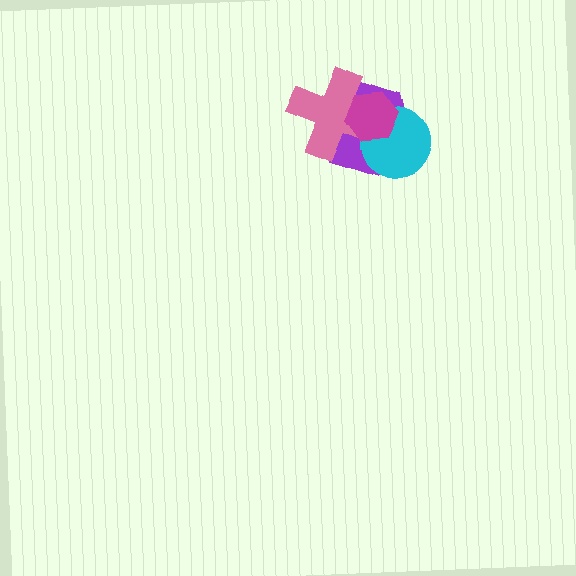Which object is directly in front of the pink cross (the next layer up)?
The cyan circle is directly in front of the pink cross.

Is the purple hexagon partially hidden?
Yes, it is partially covered by another shape.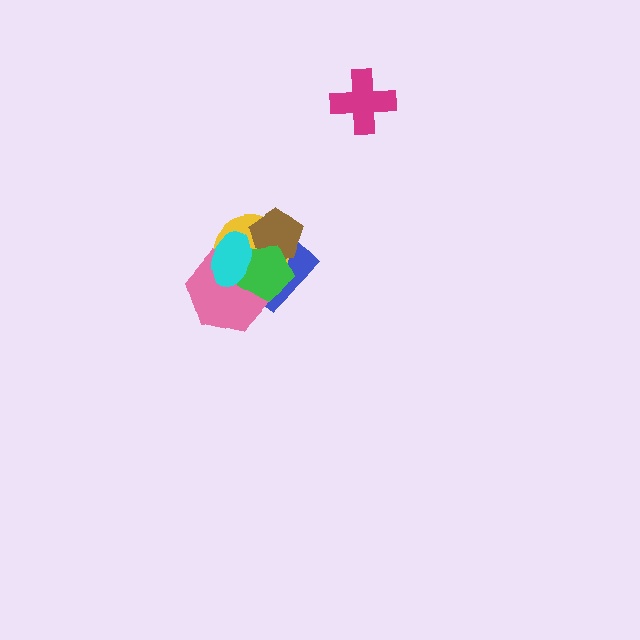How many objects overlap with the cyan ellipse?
5 objects overlap with the cyan ellipse.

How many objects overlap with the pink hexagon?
4 objects overlap with the pink hexagon.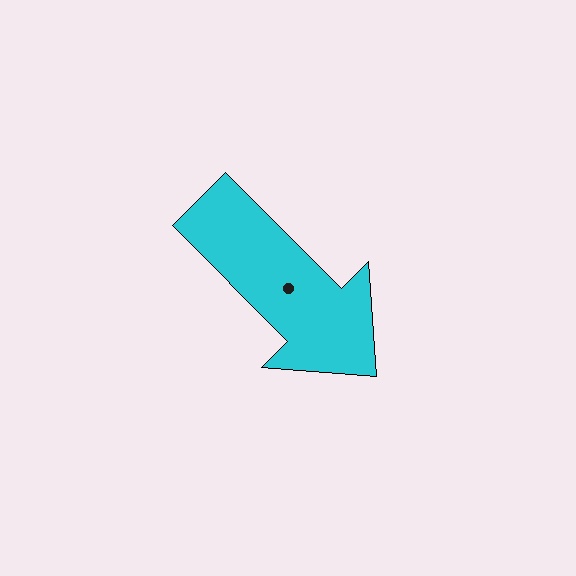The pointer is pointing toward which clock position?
Roughly 5 o'clock.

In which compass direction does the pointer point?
Southeast.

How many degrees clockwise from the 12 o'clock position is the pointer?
Approximately 135 degrees.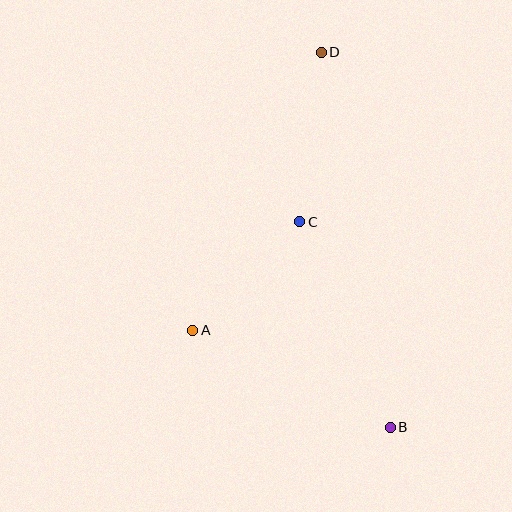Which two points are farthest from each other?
Points B and D are farthest from each other.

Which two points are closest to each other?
Points A and C are closest to each other.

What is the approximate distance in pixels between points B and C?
The distance between B and C is approximately 225 pixels.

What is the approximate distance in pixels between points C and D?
The distance between C and D is approximately 171 pixels.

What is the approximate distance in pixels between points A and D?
The distance between A and D is approximately 306 pixels.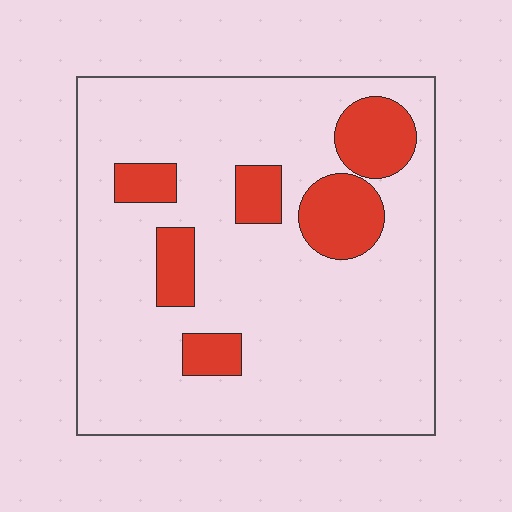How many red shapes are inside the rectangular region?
6.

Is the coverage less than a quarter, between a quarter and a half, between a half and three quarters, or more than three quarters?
Less than a quarter.